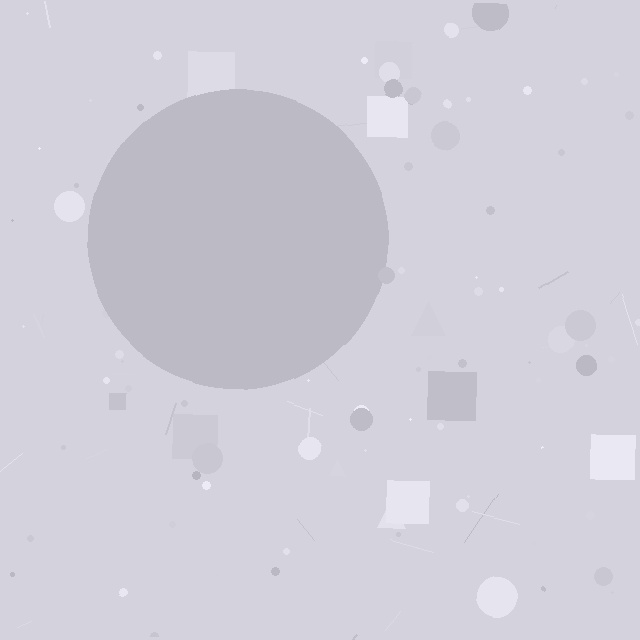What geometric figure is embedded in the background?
A circle is embedded in the background.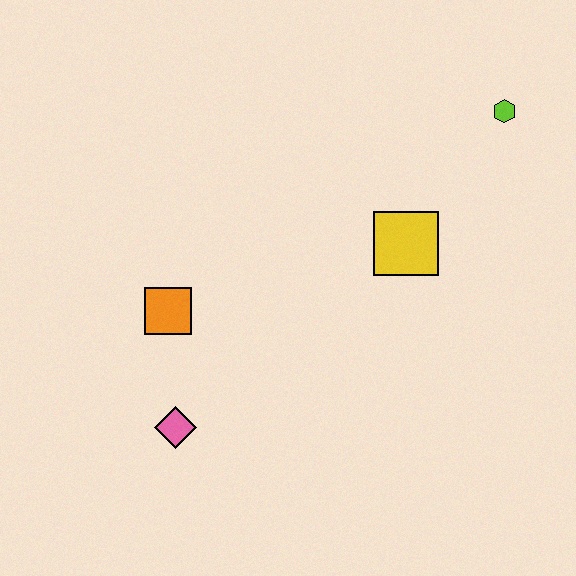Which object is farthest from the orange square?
The lime hexagon is farthest from the orange square.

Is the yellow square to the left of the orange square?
No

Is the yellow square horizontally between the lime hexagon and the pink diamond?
Yes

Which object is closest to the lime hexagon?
The yellow square is closest to the lime hexagon.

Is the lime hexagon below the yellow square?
No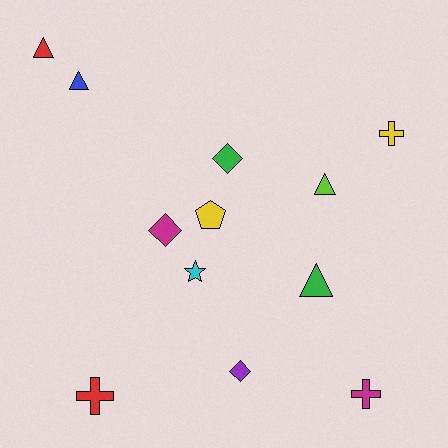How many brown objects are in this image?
There are no brown objects.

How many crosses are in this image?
There are 3 crosses.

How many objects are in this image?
There are 12 objects.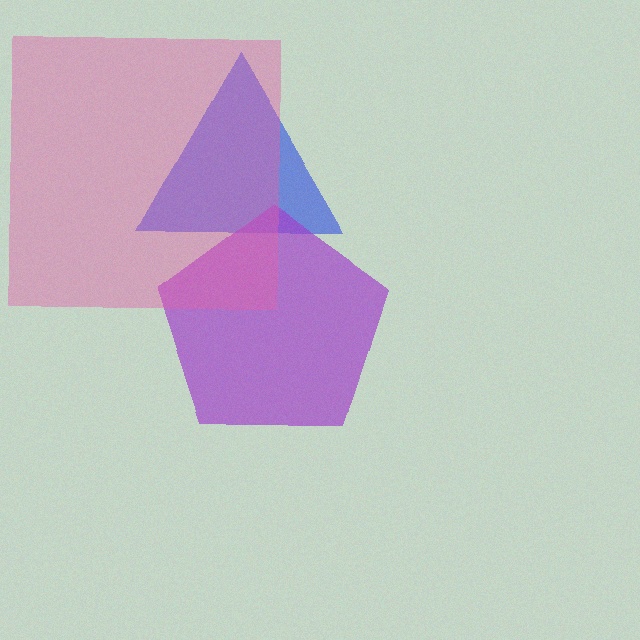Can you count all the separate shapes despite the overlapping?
Yes, there are 3 separate shapes.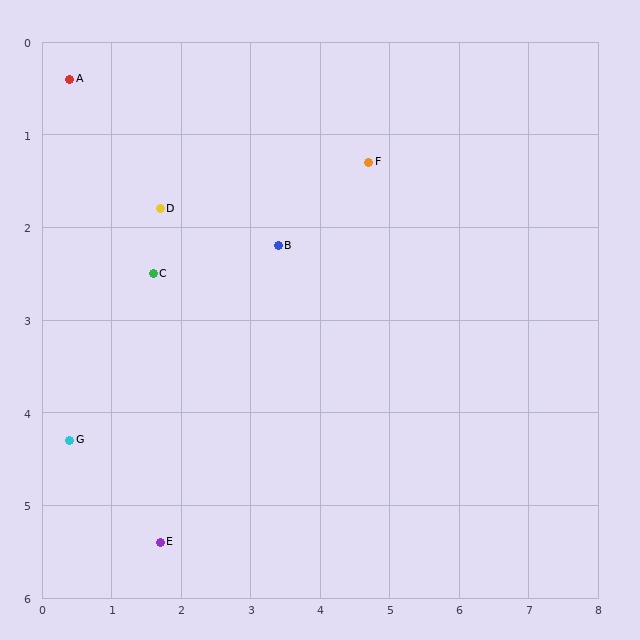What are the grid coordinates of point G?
Point G is at approximately (0.4, 4.3).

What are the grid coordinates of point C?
Point C is at approximately (1.6, 2.5).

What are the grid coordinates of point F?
Point F is at approximately (4.7, 1.3).